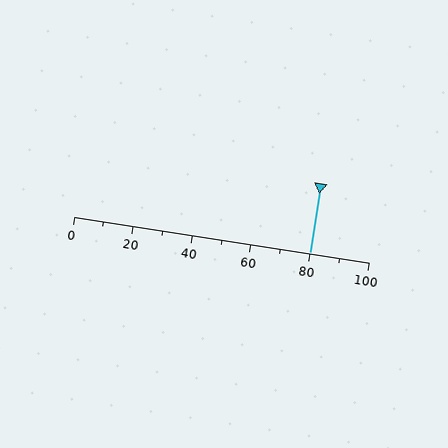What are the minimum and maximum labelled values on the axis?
The axis runs from 0 to 100.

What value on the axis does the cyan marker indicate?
The marker indicates approximately 80.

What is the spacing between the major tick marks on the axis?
The major ticks are spaced 20 apart.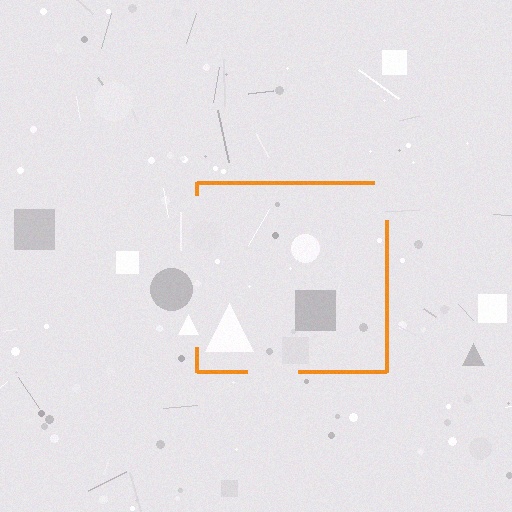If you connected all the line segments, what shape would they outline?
They would outline a square.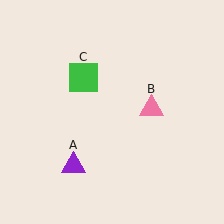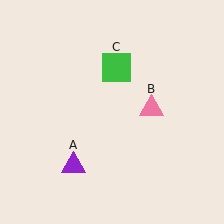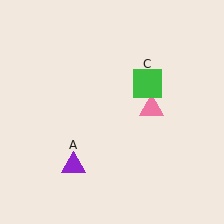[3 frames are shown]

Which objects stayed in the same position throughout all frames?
Purple triangle (object A) and pink triangle (object B) remained stationary.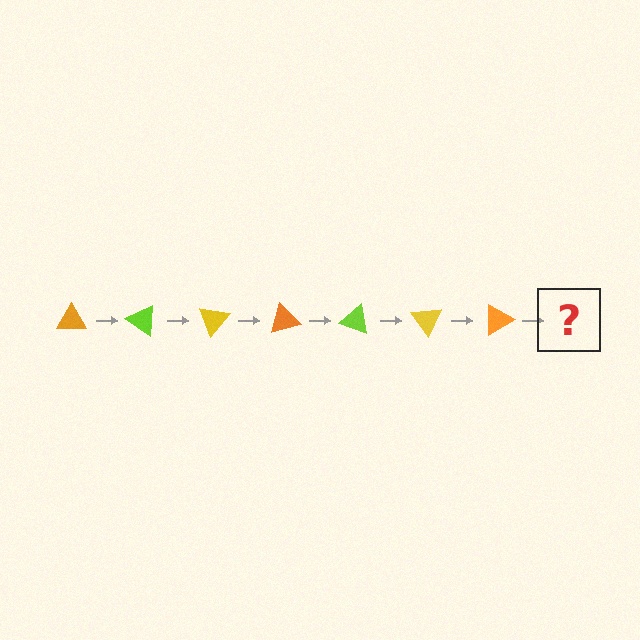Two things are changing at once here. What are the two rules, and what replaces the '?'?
The two rules are that it rotates 35 degrees each step and the color cycles through orange, lime, and yellow. The '?' should be a lime triangle, rotated 245 degrees from the start.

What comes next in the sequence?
The next element should be a lime triangle, rotated 245 degrees from the start.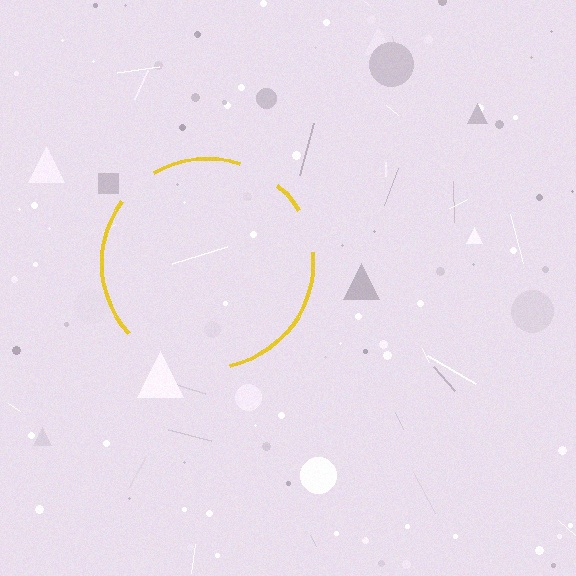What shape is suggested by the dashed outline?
The dashed outline suggests a circle.